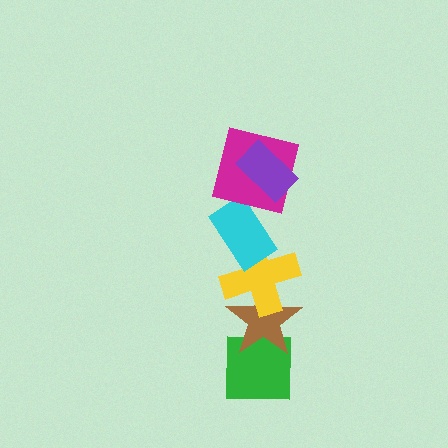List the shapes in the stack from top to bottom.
From top to bottom: the purple rectangle, the magenta square, the cyan rectangle, the yellow cross, the brown star, the green square.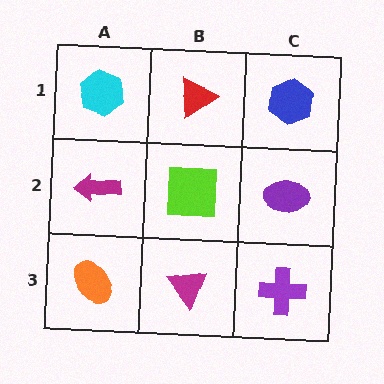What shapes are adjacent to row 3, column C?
A purple ellipse (row 2, column C), a magenta triangle (row 3, column B).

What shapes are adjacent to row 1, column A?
A magenta arrow (row 2, column A), a red triangle (row 1, column B).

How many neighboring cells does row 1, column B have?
3.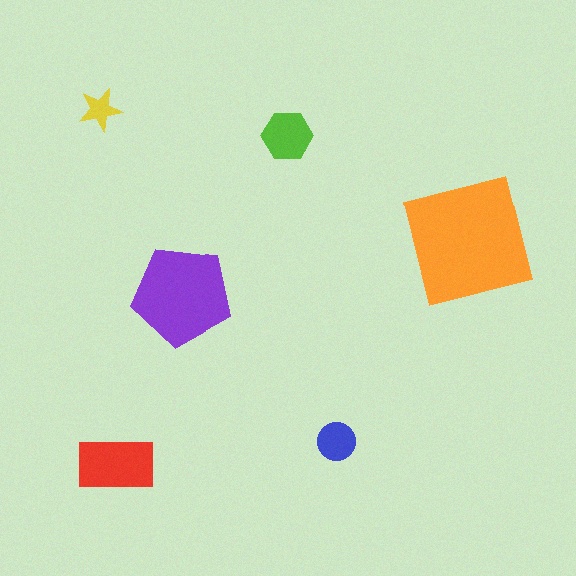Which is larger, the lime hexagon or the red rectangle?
The red rectangle.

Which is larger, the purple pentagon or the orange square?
The orange square.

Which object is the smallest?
The yellow star.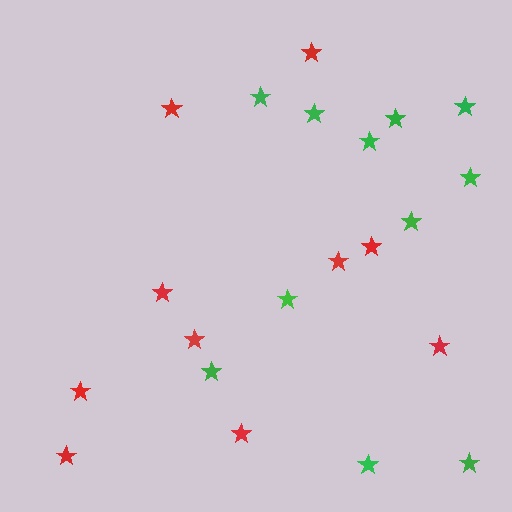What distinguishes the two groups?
There are 2 groups: one group of red stars (10) and one group of green stars (11).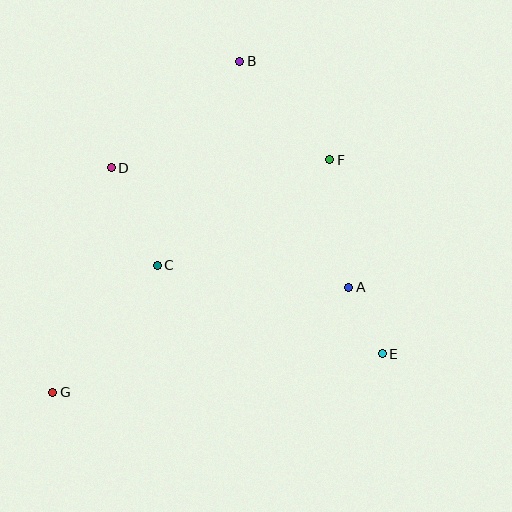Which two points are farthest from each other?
Points B and G are farthest from each other.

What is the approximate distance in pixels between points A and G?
The distance between A and G is approximately 314 pixels.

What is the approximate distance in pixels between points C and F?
The distance between C and F is approximately 202 pixels.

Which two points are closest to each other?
Points A and E are closest to each other.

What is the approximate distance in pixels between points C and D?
The distance between C and D is approximately 108 pixels.